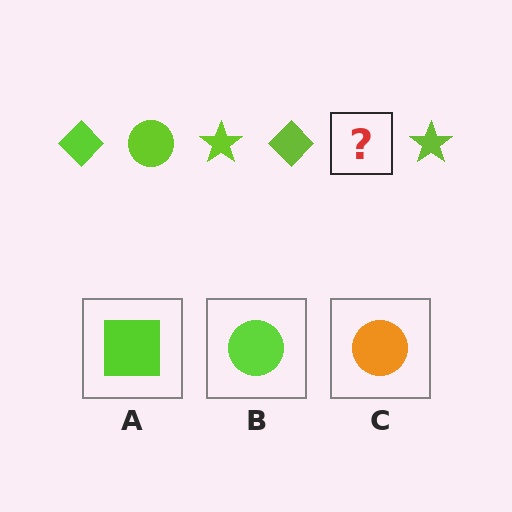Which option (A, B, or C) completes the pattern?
B.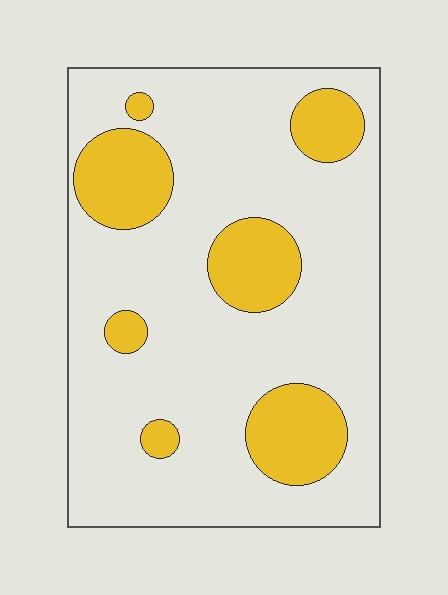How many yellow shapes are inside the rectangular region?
7.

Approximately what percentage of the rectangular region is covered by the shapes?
Approximately 20%.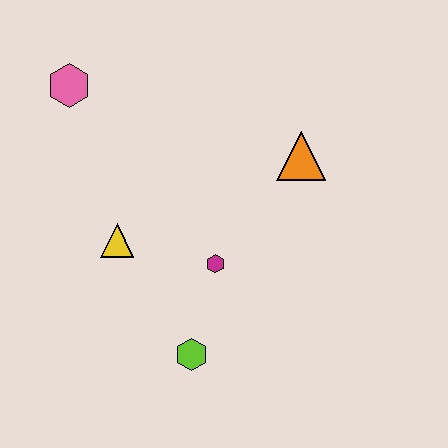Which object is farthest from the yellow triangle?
The orange triangle is farthest from the yellow triangle.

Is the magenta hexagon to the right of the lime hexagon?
Yes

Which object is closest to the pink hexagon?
The yellow triangle is closest to the pink hexagon.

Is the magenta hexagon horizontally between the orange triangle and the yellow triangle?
Yes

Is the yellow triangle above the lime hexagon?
Yes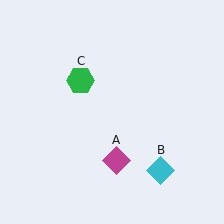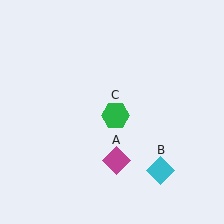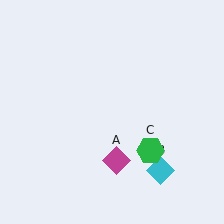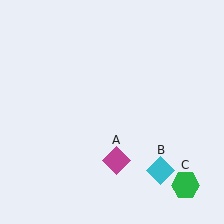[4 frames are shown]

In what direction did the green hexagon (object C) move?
The green hexagon (object C) moved down and to the right.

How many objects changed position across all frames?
1 object changed position: green hexagon (object C).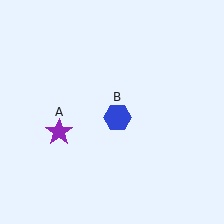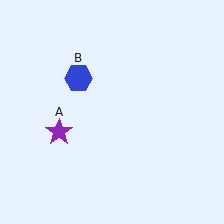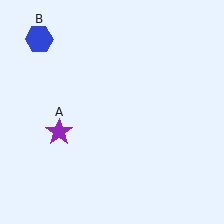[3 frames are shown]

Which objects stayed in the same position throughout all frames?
Purple star (object A) remained stationary.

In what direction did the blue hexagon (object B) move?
The blue hexagon (object B) moved up and to the left.